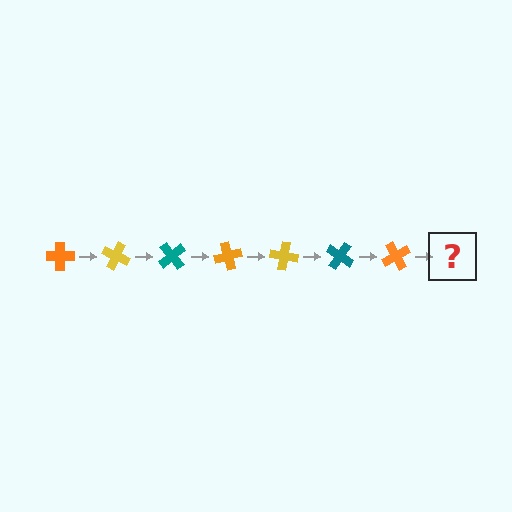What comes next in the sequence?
The next element should be a yellow cross, rotated 175 degrees from the start.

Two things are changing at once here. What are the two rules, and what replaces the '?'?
The two rules are that it rotates 25 degrees each step and the color cycles through orange, yellow, and teal. The '?' should be a yellow cross, rotated 175 degrees from the start.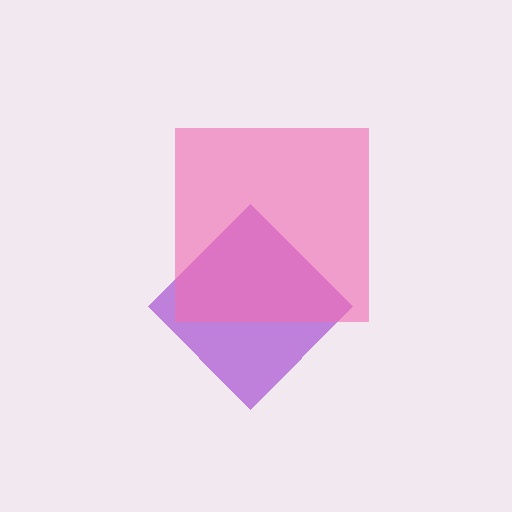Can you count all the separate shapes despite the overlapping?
Yes, there are 2 separate shapes.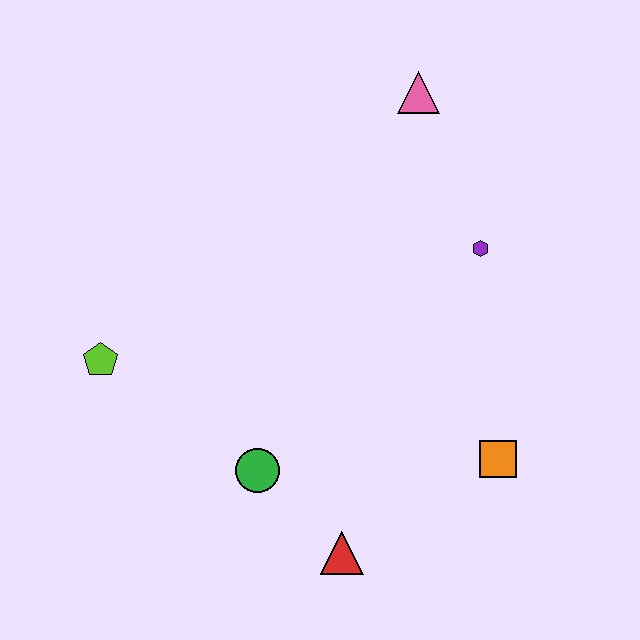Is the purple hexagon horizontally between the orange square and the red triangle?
Yes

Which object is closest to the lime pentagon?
The green circle is closest to the lime pentagon.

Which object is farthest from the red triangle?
The pink triangle is farthest from the red triangle.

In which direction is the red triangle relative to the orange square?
The red triangle is to the left of the orange square.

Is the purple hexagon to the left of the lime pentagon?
No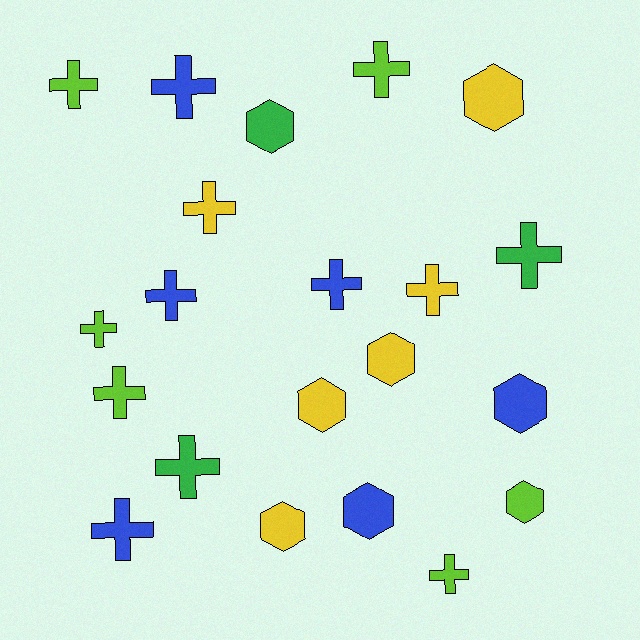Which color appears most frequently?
Lime, with 6 objects.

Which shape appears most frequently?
Cross, with 13 objects.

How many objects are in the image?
There are 21 objects.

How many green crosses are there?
There are 2 green crosses.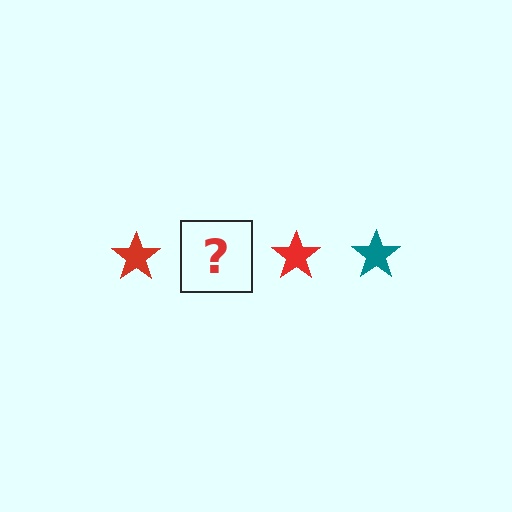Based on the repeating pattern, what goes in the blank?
The blank should be a teal star.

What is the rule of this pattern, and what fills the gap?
The rule is that the pattern cycles through red, teal stars. The gap should be filled with a teal star.